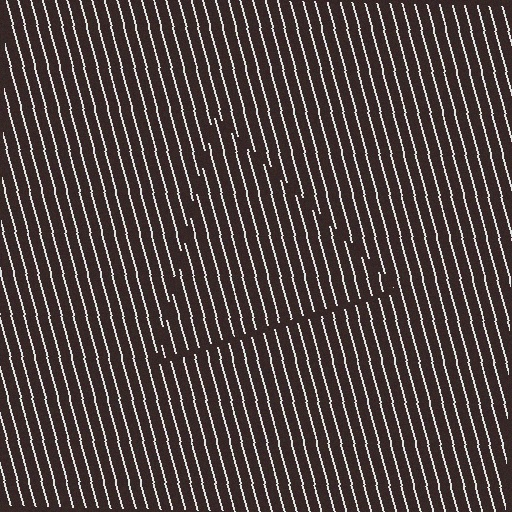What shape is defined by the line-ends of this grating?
An illusory triangle. The interior of the shape contains the same grating, shifted by half a period — the contour is defined by the phase discontinuity where line-ends from the inner and outer gratings abut.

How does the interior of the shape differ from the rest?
The interior of the shape contains the same grating, shifted by half a period — the contour is defined by the phase discontinuity where line-ends from the inner and outer gratings abut.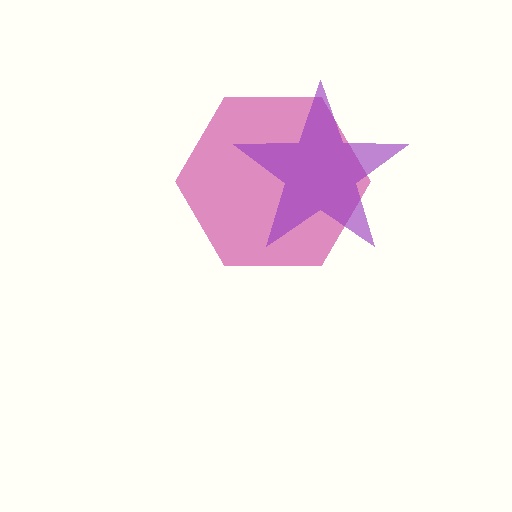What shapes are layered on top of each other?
The layered shapes are: a magenta hexagon, a purple star.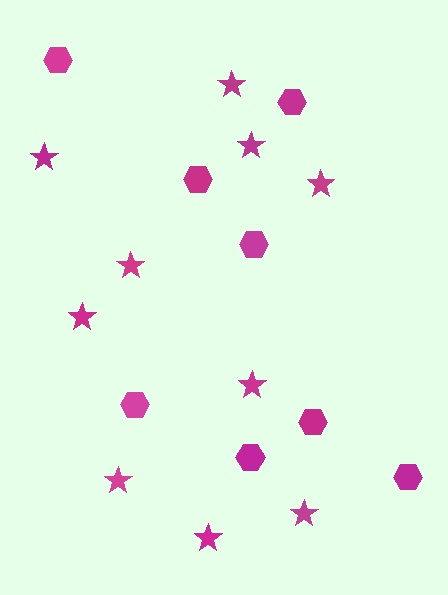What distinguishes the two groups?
There are 2 groups: one group of stars (10) and one group of hexagons (8).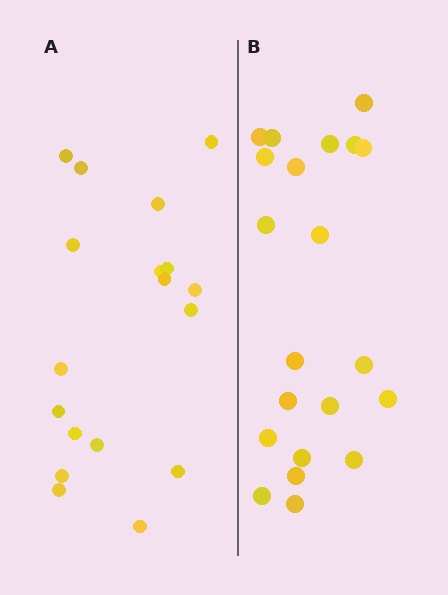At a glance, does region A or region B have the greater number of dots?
Region B (the right region) has more dots.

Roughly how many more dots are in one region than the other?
Region B has just a few more — roughly 2 or 3 more dots than region A.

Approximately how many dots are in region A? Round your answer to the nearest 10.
About 20 dots. (The exact count is 18, which rounds to 20.)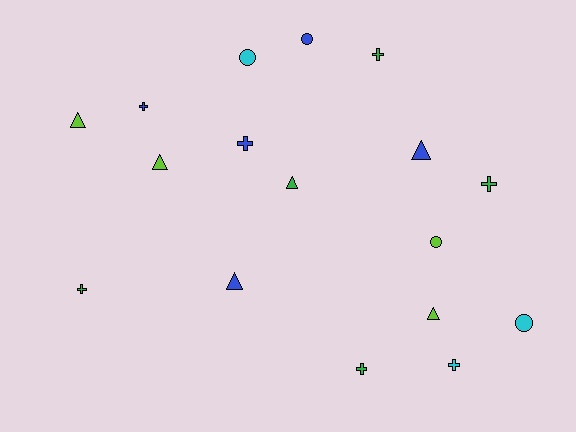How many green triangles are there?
There is 1 green triangle.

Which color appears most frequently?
Green, with 5 objects.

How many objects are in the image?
There are 17 objects.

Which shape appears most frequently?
Cross, with 7 objects.